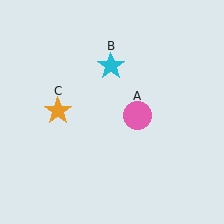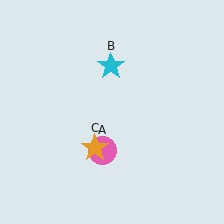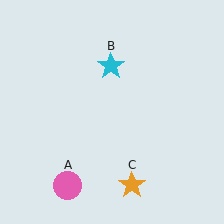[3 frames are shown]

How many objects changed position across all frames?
2 objects changed position: pink circle (object A), orange star (object C).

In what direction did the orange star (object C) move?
The orange star (object C) moved down and to the right.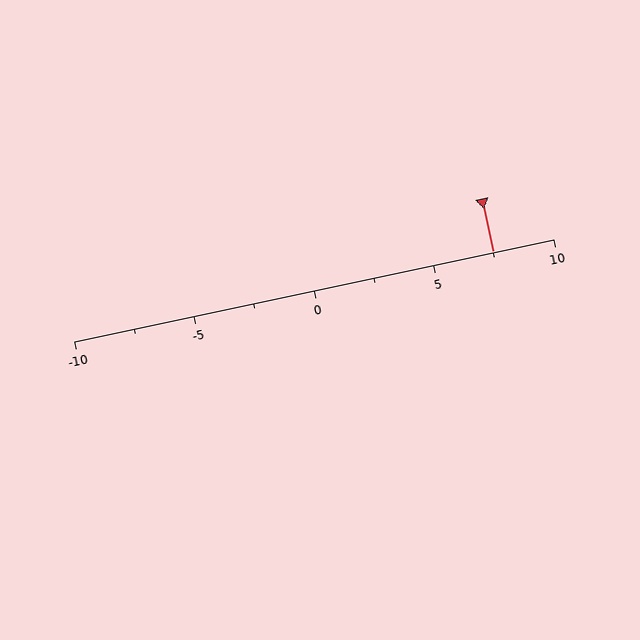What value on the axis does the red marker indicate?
The marker indicates approximately 7.5.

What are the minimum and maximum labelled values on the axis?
The axis runs from -10 to 10.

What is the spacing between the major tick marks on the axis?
The major ticks are spaced 5 apart.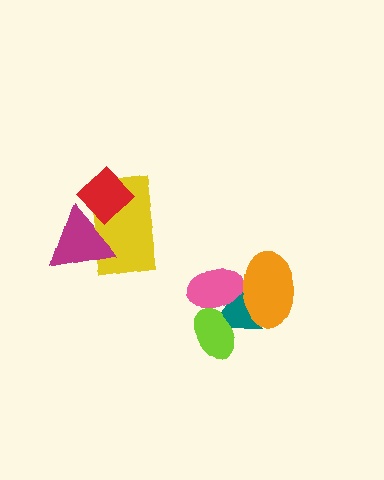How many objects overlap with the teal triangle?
3 objects overlap with the teal triangle.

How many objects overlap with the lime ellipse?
2 objects overlap with the lime ellipse.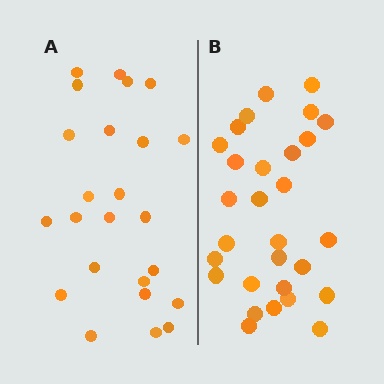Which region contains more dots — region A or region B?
Region B (the right region) has more dots.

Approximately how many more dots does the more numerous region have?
Region B has about 5 more dots than region A.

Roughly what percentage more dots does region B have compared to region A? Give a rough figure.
About 20% more.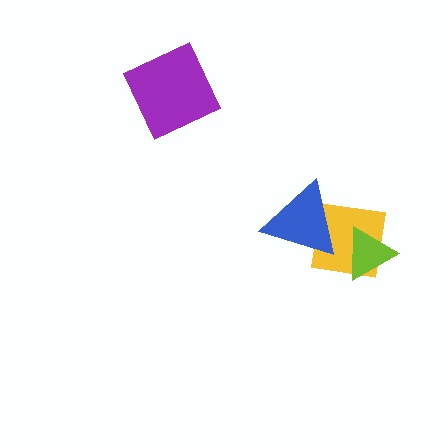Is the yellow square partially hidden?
Yes, it is partially covered by another shape.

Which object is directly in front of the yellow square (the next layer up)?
The lime triangle is directly in front of the yellow square.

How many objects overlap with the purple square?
0 objects overlap with the purple square.